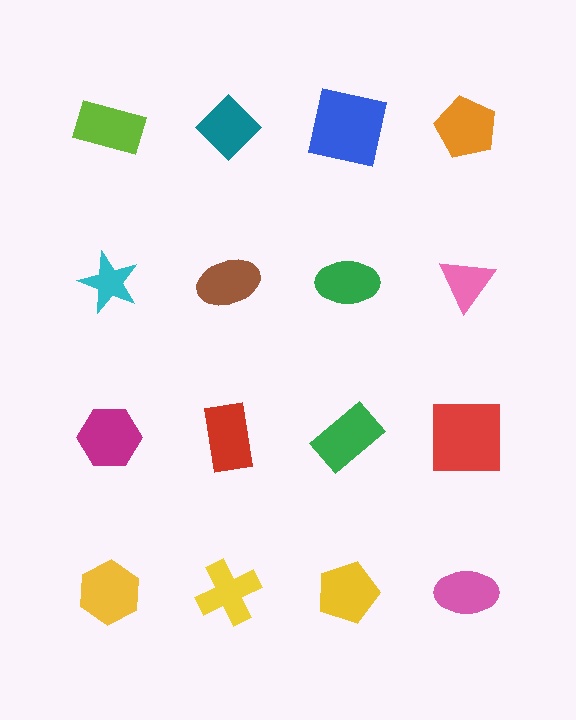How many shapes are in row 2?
4 shapes.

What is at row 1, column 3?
A blue square.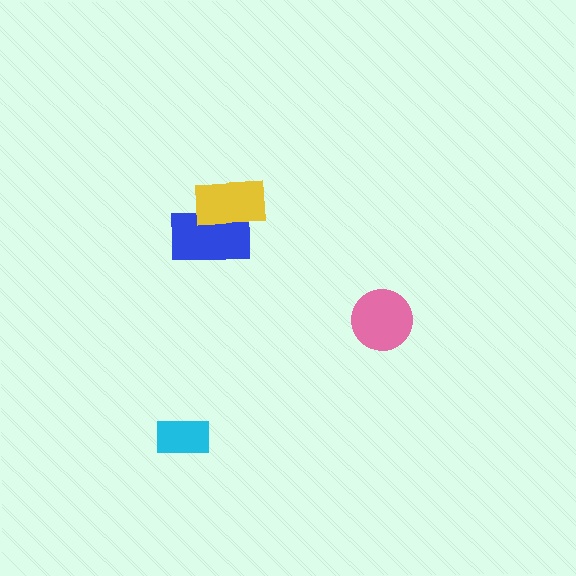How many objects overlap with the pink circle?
0 objects overlap with the pink circle.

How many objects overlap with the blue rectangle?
1 object overlaps with the blue rectangle.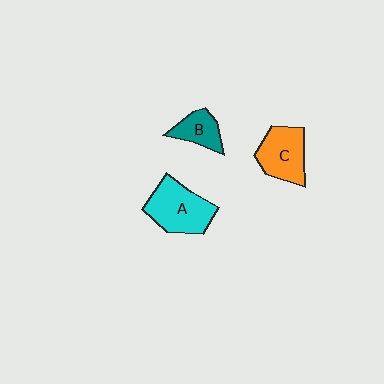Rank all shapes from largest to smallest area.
From largest to smallest: A (cyan), C (orange), B (teal).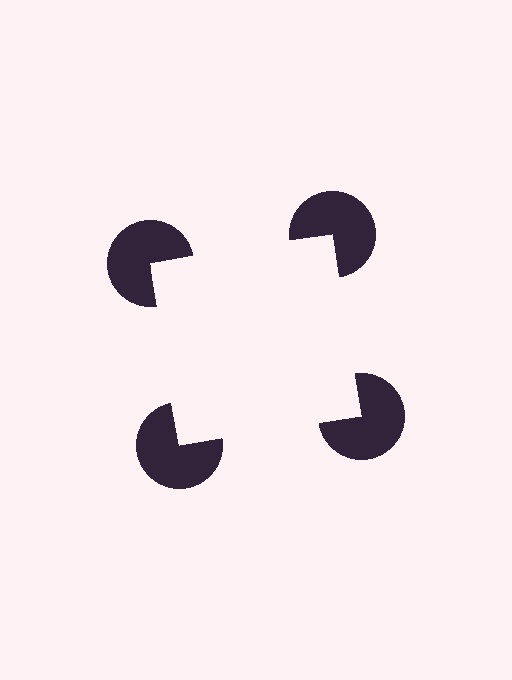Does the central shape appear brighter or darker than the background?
It typically appears slightly brighter than the background, even though no actual brightness change is drawn.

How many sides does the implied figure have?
4 sides.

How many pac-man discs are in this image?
There are 4 — one at each vertex of the illusory square.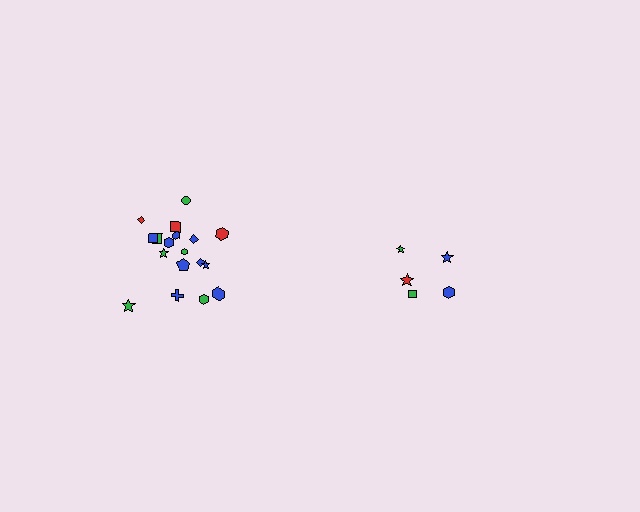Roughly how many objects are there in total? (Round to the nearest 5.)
Roughly 25 objects in total.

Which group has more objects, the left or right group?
The left group.